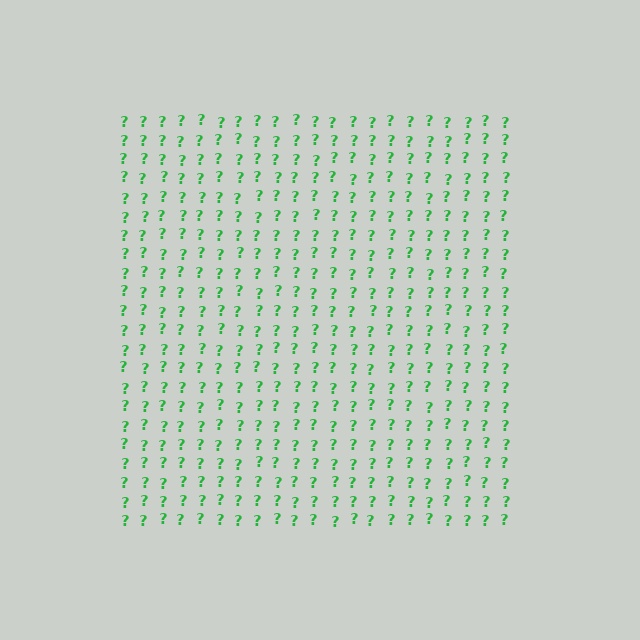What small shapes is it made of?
It is made of small question marks.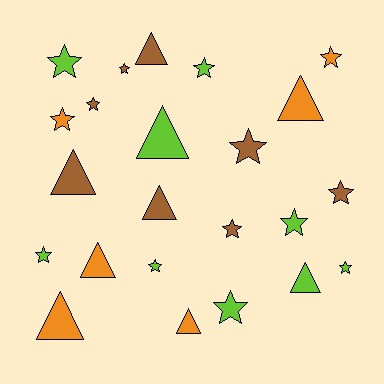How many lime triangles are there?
There are 2 lime triangles.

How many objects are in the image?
There are 23 objects.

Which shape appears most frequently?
Star, with 14 objects.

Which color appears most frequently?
Lime, with 9 objects.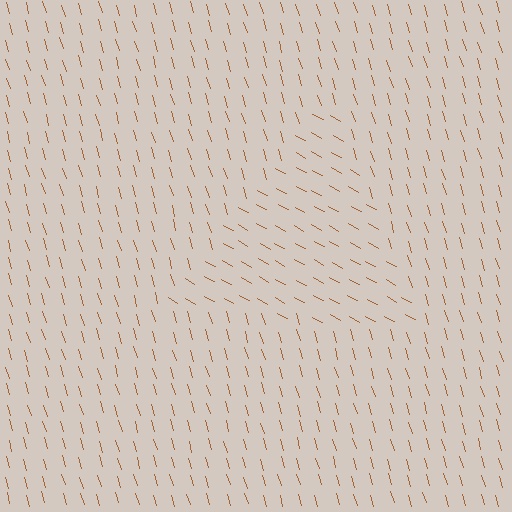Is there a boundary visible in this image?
Yes, there is a texture boundary formed by a change in line orientation.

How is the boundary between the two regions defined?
The boundary is defined purely by a change in line orientation (approximately 45 degrees difference). All lines are the same color and thickness.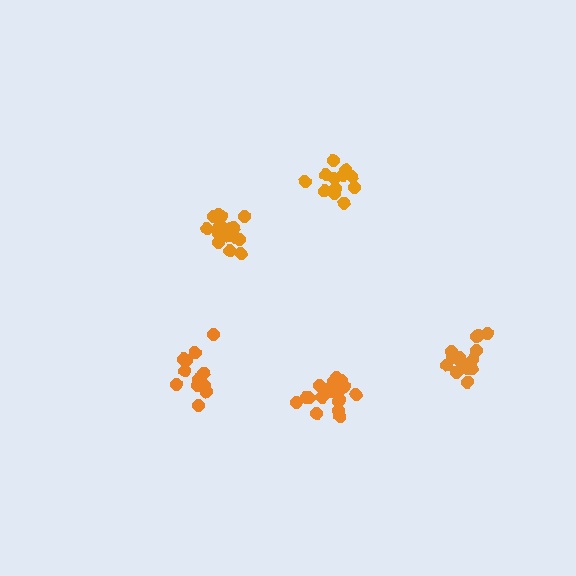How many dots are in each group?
Group 1: 18 dots, Group 2: 12 dots, Group 3: 18 dots, Group 4: 12 dots, Group 5: 18 dots (78 total).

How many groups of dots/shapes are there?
There are 5 groups.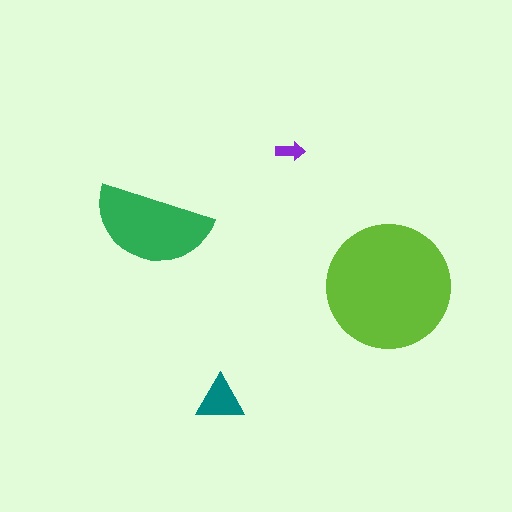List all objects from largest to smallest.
The lime circle, the green semicircle, the teal triangle, the purple arrow.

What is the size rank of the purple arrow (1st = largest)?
4th.